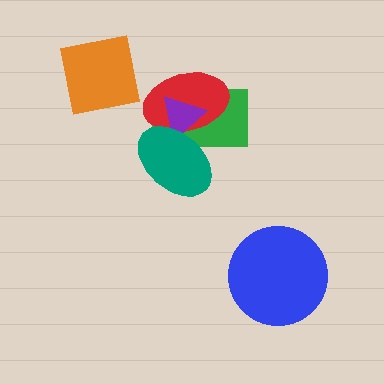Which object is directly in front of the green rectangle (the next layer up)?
The red ellipse is directly in front of the green rectangle.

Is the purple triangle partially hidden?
Yes, it is partially covered by another shape.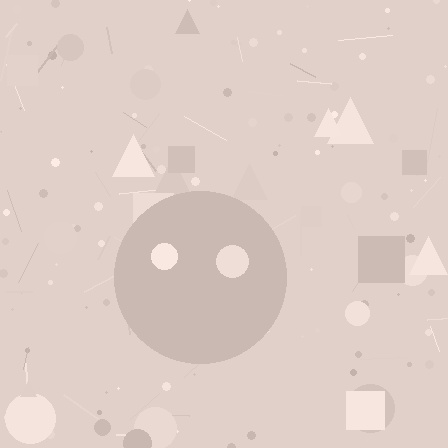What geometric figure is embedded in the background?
A circle is embedded in the background.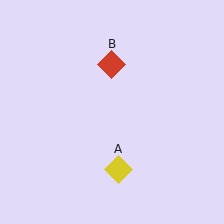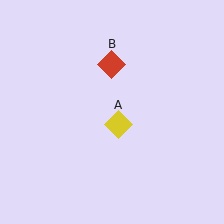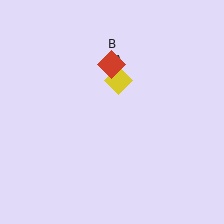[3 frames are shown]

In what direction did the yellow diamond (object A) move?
The yellow diamond (object A) moved up.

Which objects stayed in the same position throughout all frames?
Red diamond (object B) remained stationary.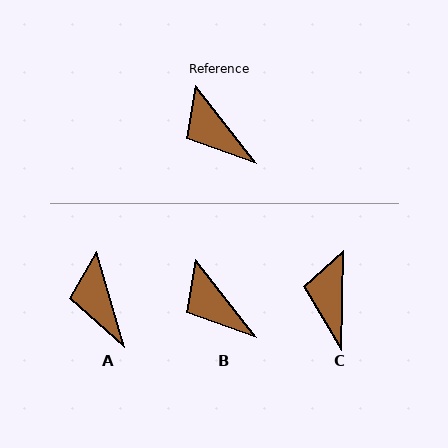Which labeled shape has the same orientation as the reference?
B.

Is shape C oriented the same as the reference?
No, it is off by about 39 degrees.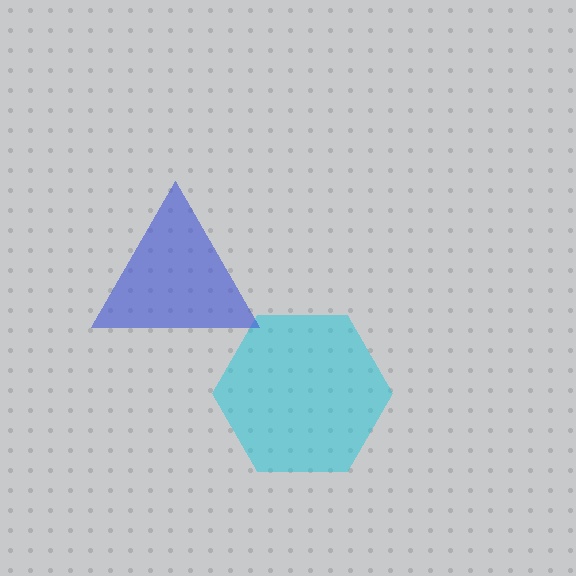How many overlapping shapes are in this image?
There are 2 overlapping shapes in the image.